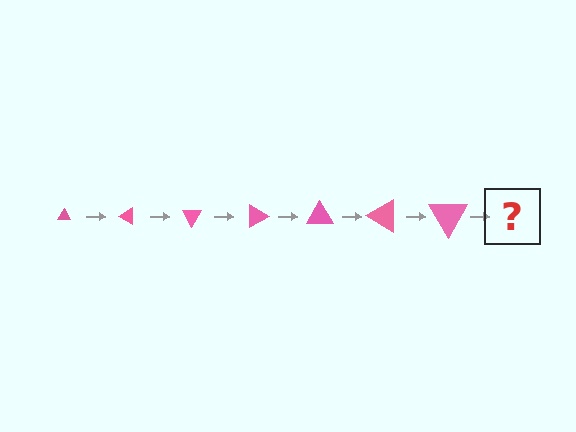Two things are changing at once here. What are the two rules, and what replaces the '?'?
The two rules are that the triangle grows larger each step and it rotates 30 degrees each step. The '?' should be a triangle, larger than the previous one and rotated 210 degrees from the start.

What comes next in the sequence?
The next element should be a triangle, larger than the previous one and rotated 210 degrees from the start.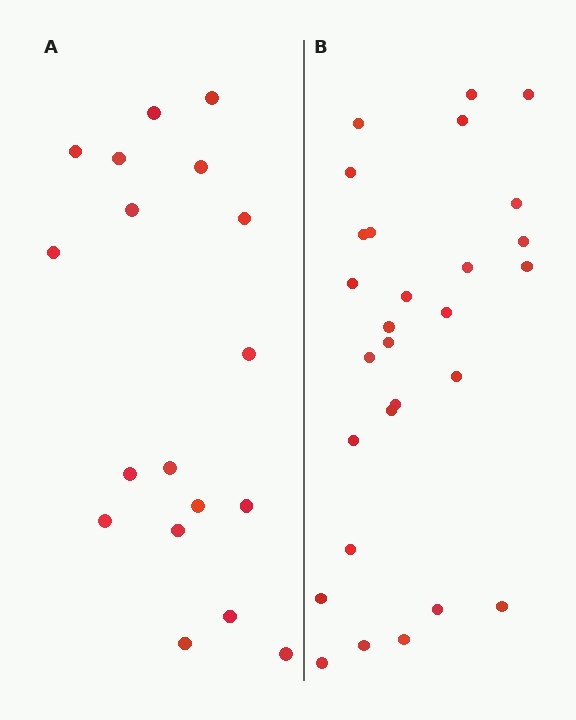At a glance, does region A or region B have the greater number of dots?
Region B (the right region) has more dots.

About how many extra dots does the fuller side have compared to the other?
Region B has roughly 10 or so more dots than region A.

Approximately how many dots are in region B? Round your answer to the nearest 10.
About 30 dots. (The exact count is 28, which rounds to 30.)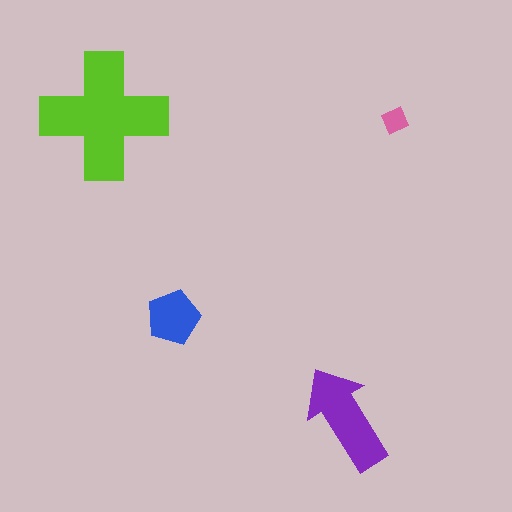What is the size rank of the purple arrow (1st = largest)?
2nd.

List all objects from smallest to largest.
The pink diamond, the blue pentagon, the purple arrow, the lime cross.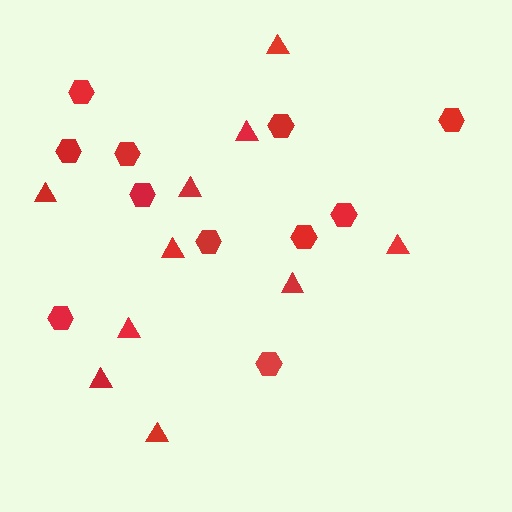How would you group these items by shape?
There are 2 groups: one group of hexagons (11) and one group of triangles (10).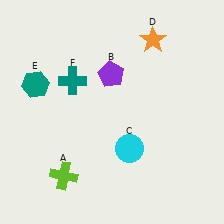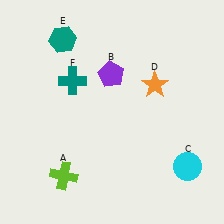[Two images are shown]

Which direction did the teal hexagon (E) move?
The teal hexagon (E) moved up.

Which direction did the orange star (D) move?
The orange star (D) moved down.